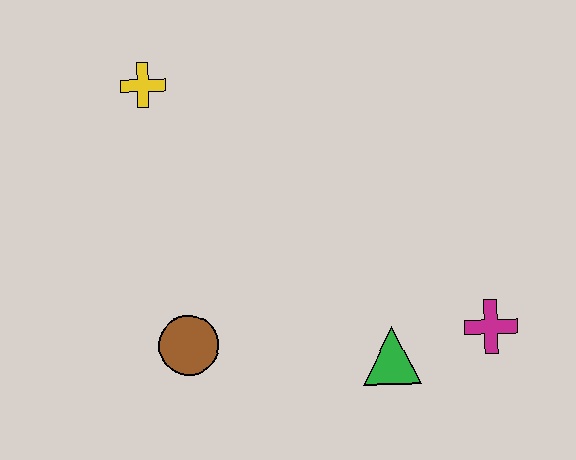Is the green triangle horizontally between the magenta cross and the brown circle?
Yes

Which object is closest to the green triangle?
The magenta cross is closest to the green triangle.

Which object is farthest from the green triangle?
The yellow cross is farthest from the green triangle.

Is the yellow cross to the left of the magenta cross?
Yes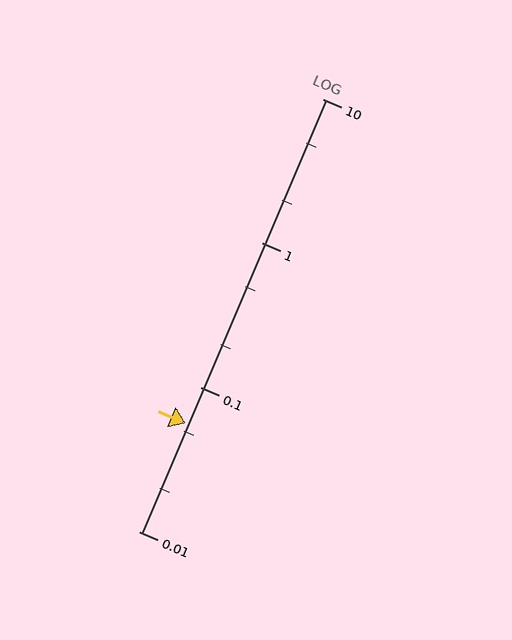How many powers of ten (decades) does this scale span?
The scale spans 3 decades, from 0.01 to 10.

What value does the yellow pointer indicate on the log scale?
The pointer indicates approximately 0.056.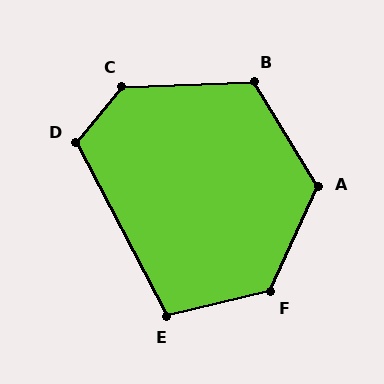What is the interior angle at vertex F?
Approximately 128 degrees (obtuse).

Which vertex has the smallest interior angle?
E, at approximately 104 degrees.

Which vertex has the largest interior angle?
C, at approximately 132 degrees.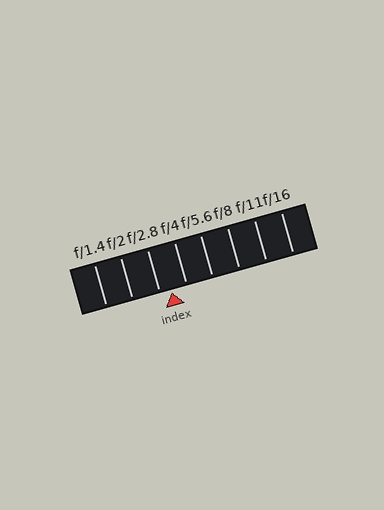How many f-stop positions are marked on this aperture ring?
There are 8 f-stop positions marked.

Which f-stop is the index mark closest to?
The index mark is closest to f/2.8.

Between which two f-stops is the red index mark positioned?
The index mark is between f/2.8 and f/4.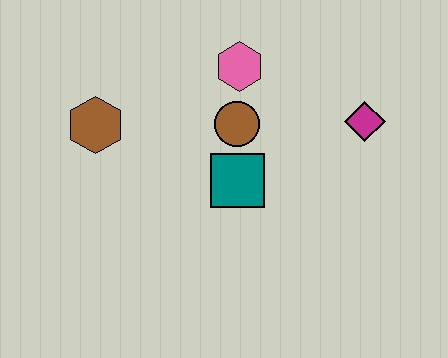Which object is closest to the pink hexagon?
The brown circle is closest to the pink hexagon.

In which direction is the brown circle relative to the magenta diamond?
The brown circle is to the left of the magenta diamond.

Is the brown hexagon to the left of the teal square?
Yes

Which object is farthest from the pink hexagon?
The brown hexagon is farthest from the pink hexagon.